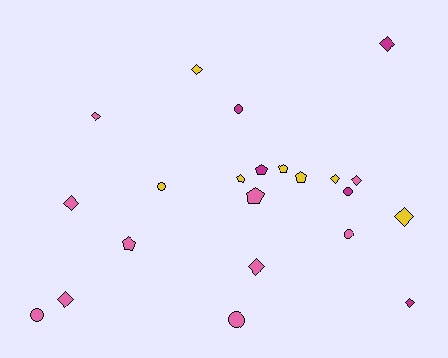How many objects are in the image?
There are 22 objects.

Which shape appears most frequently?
Diamond, with 10 objects.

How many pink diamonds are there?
There are 5 pink diamonds.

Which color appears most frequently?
Pink, with 10 objects.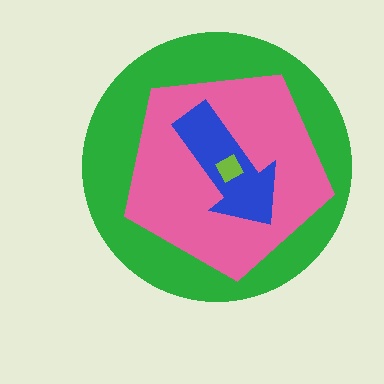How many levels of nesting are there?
4.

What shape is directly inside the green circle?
The pink pentagon.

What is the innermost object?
The lime diamond.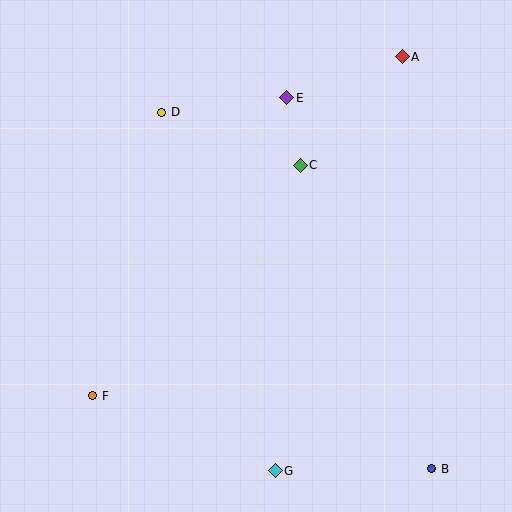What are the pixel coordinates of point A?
Point A is at (402, 57).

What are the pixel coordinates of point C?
Point C is at (300, 165).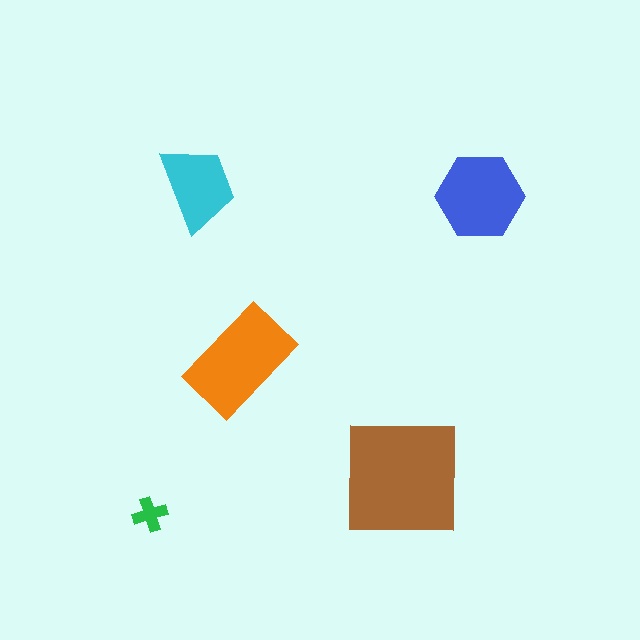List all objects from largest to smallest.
The brown square, the orange rectangle, the blue hexagon, the cyan trapezoid, the green cross.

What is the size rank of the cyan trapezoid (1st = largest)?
4th.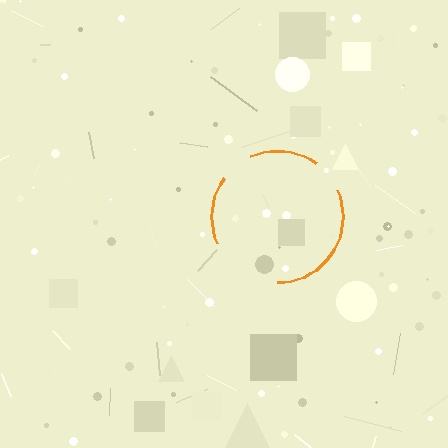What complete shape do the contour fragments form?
The contour fragments form a circle.